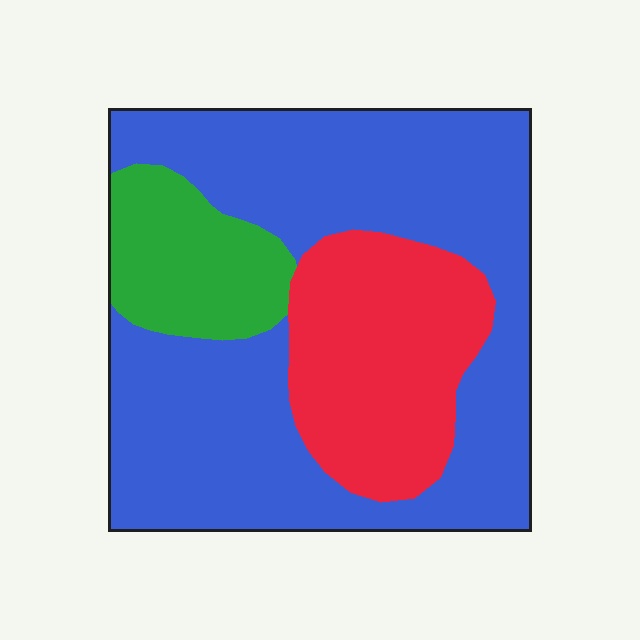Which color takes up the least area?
Green, at roughly 15%.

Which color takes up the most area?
Blue, at roughly 60%.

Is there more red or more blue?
Blue.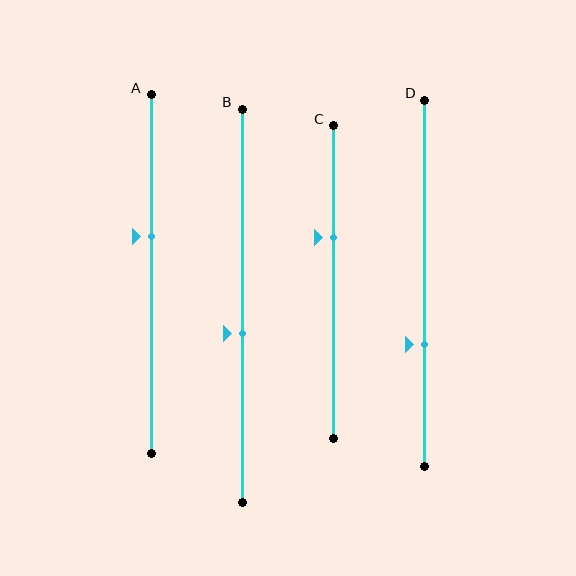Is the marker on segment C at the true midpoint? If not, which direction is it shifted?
No, the marker on segment C is shifted upward by about 14% of the segment length.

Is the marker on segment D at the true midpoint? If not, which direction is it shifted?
No, the marker on segment D is shifted downward by about 17% of the segment length.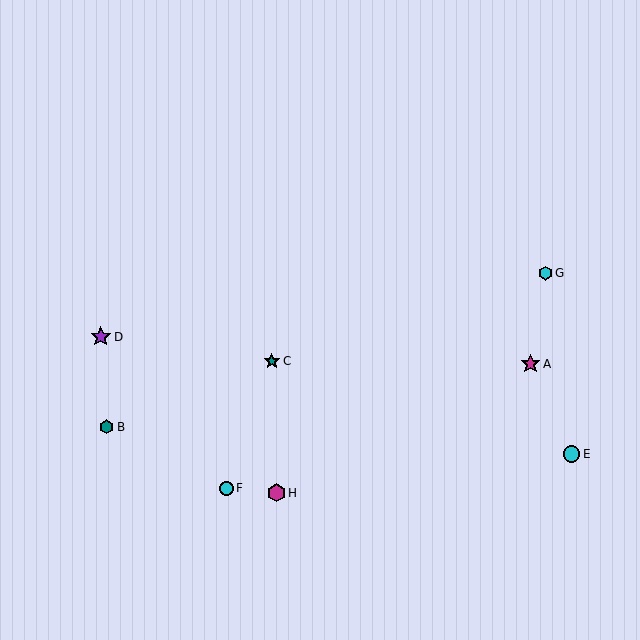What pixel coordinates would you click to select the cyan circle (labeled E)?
Click at (572, 454) to select the cyan circle E.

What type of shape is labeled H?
Shape H is a magenta hexagon.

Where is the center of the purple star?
The center of the purple star is at (101, 337).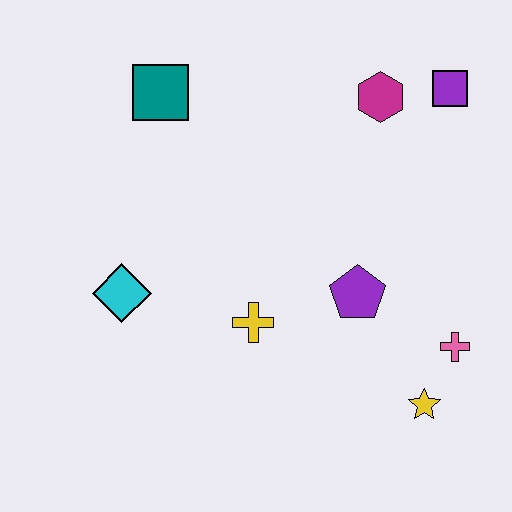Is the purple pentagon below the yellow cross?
No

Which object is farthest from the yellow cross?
The purple square is farthest from the yellow cross.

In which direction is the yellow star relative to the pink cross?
The yellow star is below the pink cross.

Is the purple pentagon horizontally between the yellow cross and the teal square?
No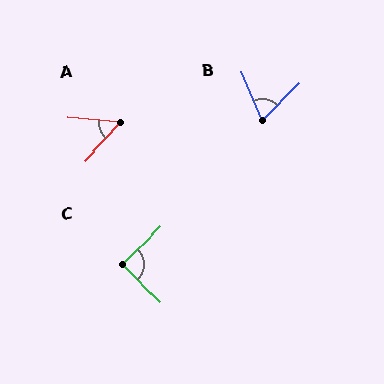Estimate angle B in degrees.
Approximately 67 degrees.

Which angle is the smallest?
A, at approximately 52 degrees.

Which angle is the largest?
C, at approximately 89 degrees.